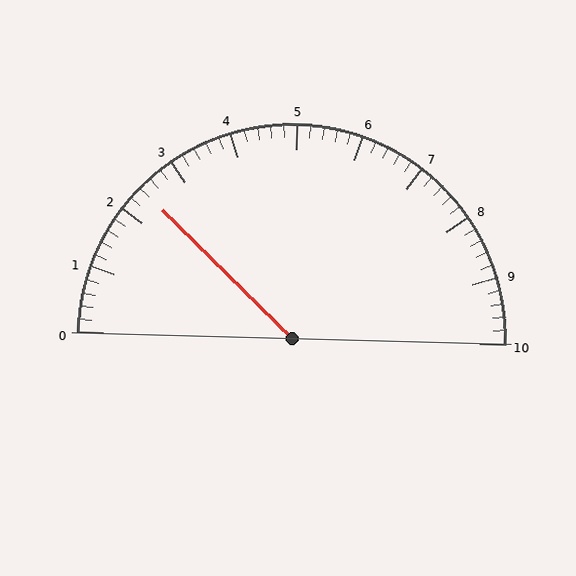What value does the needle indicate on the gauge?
The needle indicates approximately 2.4.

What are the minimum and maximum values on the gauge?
The gauge ranges from 0 to 10.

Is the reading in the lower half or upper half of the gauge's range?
The reading is in the lower half of the range (0 to 10).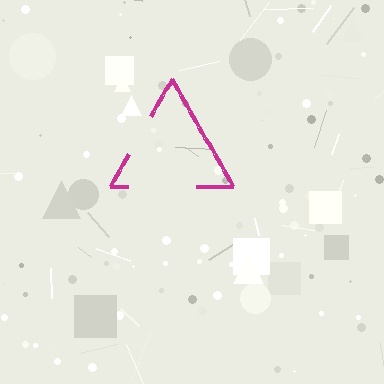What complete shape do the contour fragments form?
The contour fragments form a triangle.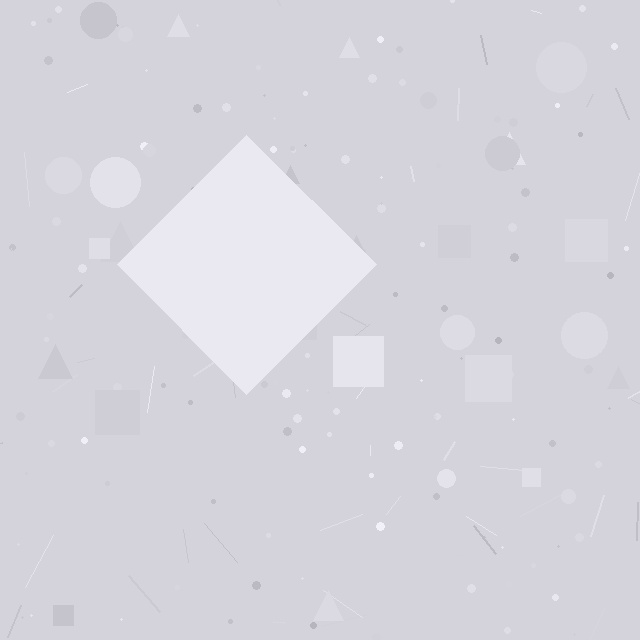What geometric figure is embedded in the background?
A diamond is embedded in the background.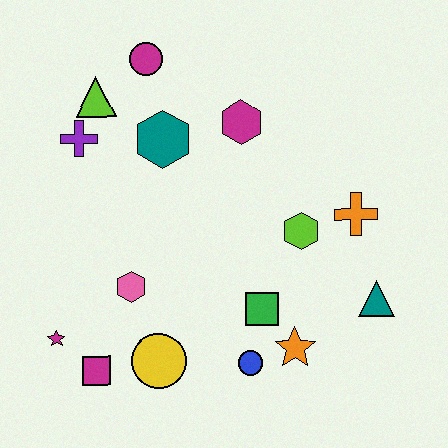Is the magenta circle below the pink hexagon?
No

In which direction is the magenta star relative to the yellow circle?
The magenta star is to the left of the yellow circle.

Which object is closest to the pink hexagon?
The yellow circle is closest to the pink hexagon.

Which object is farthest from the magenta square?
The magenta circle is farthest from the magenta square.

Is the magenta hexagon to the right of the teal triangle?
No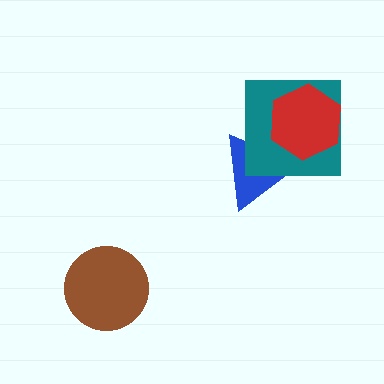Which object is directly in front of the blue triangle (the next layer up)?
The teal square is directly in front of the blue triangle.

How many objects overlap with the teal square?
2 objects overlap with the teal square.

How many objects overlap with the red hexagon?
2 objects overlap with the red hexagon.